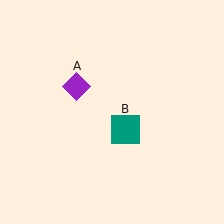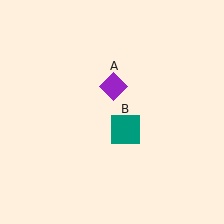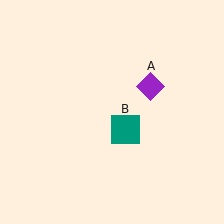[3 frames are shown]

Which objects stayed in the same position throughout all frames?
Teal square (object B) remained stationary.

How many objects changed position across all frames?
1 object changed position: purple diamond (object A).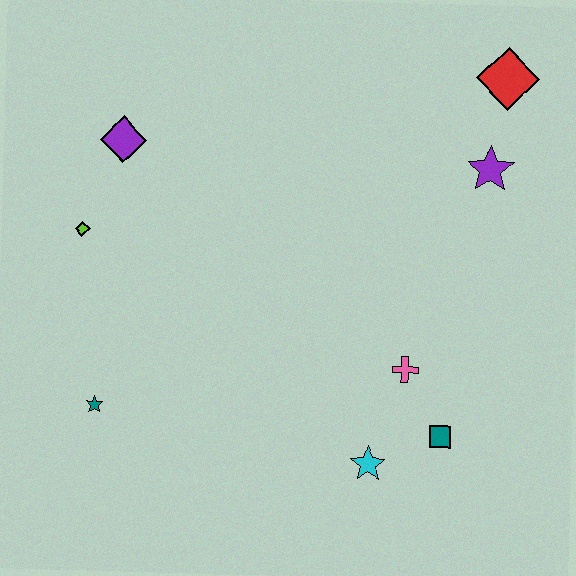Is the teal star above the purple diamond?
No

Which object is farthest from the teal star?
The red diamond is farthest from the teal star.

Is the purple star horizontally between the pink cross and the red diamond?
Yes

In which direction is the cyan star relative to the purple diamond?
The cyan star is below the purple diamond.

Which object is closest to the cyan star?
The teal square is closest to the cyan star.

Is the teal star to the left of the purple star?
Yes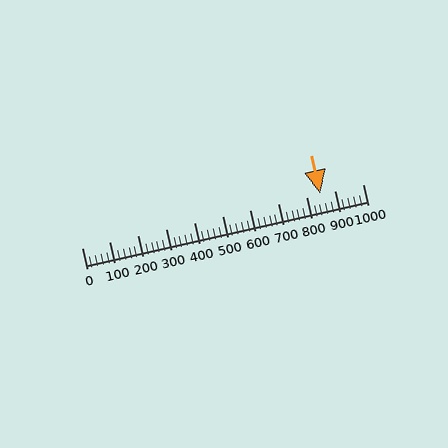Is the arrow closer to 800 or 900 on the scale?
The arrow is closer to 800.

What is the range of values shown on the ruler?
The ruler shows values from 0 to 1000.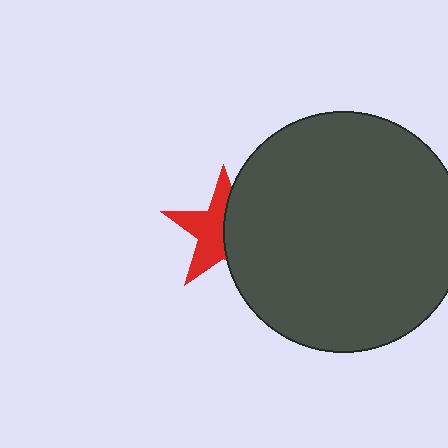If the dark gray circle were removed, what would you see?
You would see the complete red star.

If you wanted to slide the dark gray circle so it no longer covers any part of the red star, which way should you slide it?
Slide it right — that is the most direct way to separate the two shapes.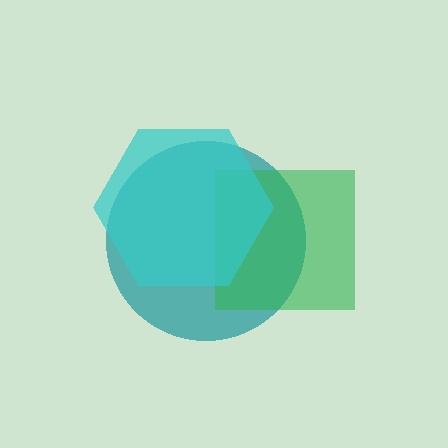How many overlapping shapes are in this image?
There are 3 overlapping shapes in the image.